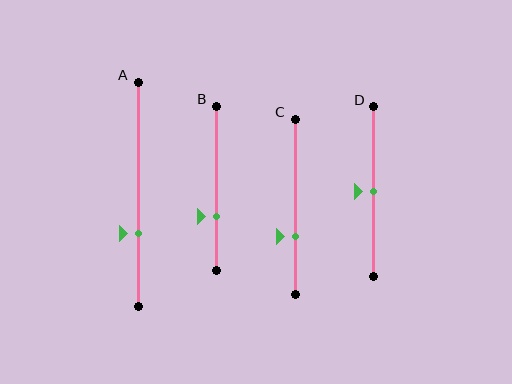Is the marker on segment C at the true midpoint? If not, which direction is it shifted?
No, the marker on segment C is shifted downward by about 17% of the segment length.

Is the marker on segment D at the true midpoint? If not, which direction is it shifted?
Yes, the marker on segment D is at the true midpoint.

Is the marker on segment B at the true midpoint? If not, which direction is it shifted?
No, the marker on segment B is shifted downward by about 17% of the segment length.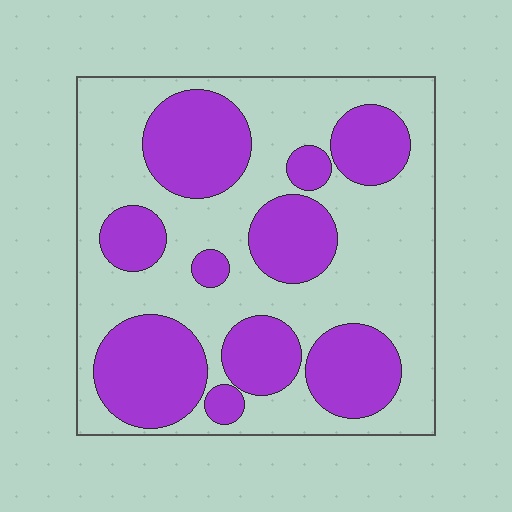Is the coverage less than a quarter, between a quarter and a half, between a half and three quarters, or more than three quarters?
Between a quarter and a half.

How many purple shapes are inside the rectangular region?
10.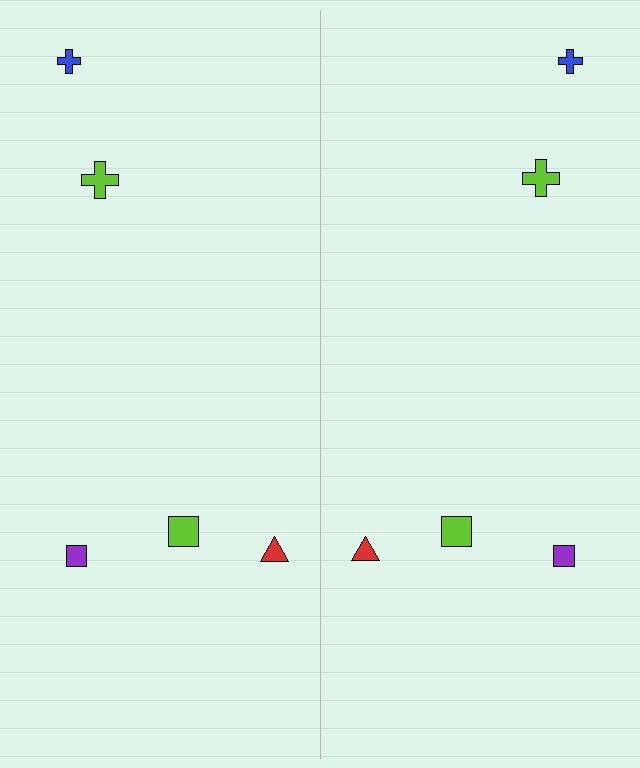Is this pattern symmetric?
Yes, this pattern has bilateral (reflection) symmetry.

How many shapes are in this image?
There are 10 shapes in this image.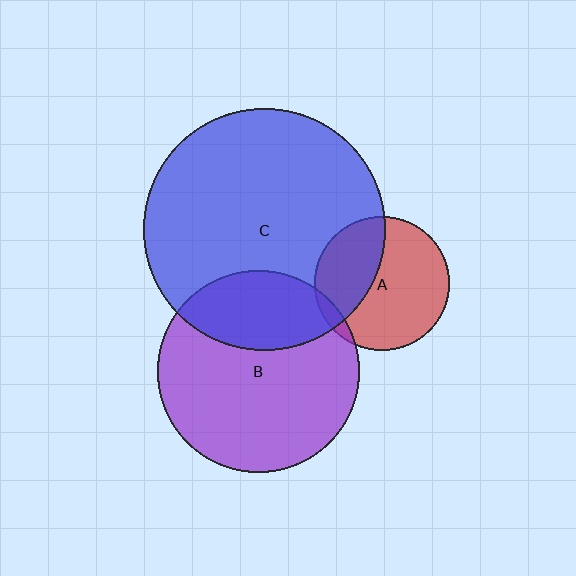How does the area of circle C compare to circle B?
Approximately 1.4 times.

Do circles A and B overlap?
Yes.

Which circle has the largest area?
Circle C (blue).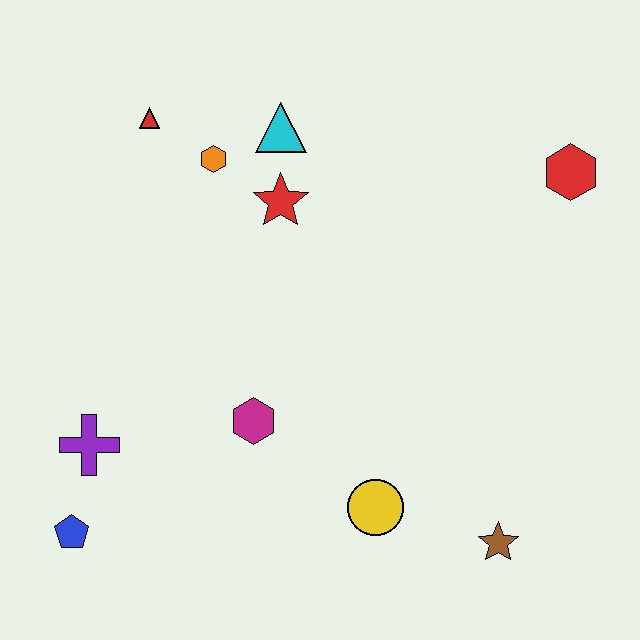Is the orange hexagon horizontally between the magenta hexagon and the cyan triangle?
No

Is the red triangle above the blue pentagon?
Yes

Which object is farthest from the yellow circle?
The red triangle is farthest from the yellow circle.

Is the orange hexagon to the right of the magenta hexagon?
No